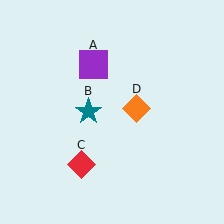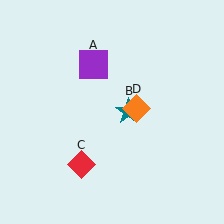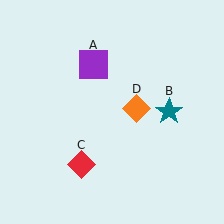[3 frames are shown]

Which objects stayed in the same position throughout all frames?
Purple square (object A) and red diamond (object C) and orange diamond (object D) remained stationary.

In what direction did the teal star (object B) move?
The teal star (object B) moved right.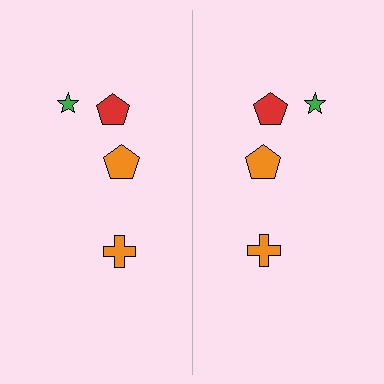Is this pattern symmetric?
Yes, this pattern has bilateral (reflection) symmetry.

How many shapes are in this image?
There are 8 shapes in this image.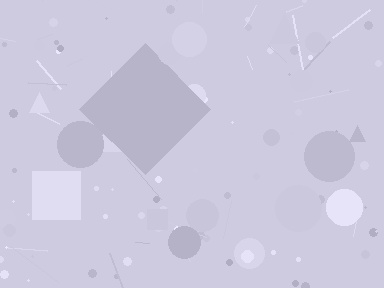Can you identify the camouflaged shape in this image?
The camouflaged shape is a diamond.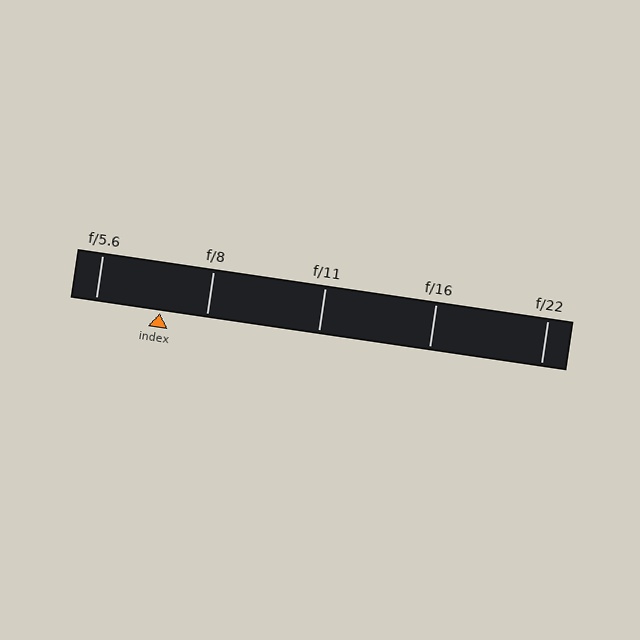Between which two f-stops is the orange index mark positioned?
The index mark is between f/5.6 and f/8.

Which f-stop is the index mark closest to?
The index mark is closest to f/8.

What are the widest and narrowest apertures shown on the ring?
The widest aperture shown is f/5.6 and the narrowest is f/22.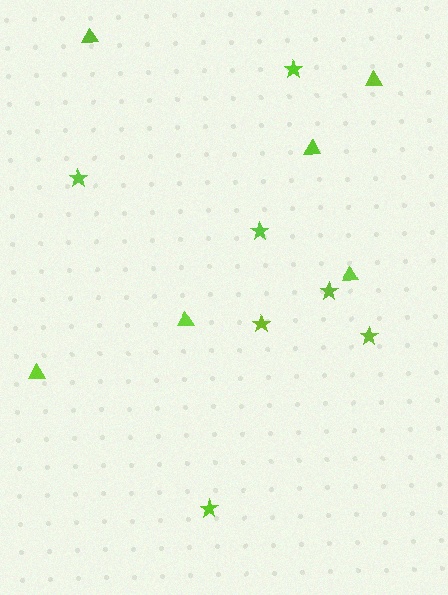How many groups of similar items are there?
There are 2 groups: one group of triangles (6) and one group of stars (7).